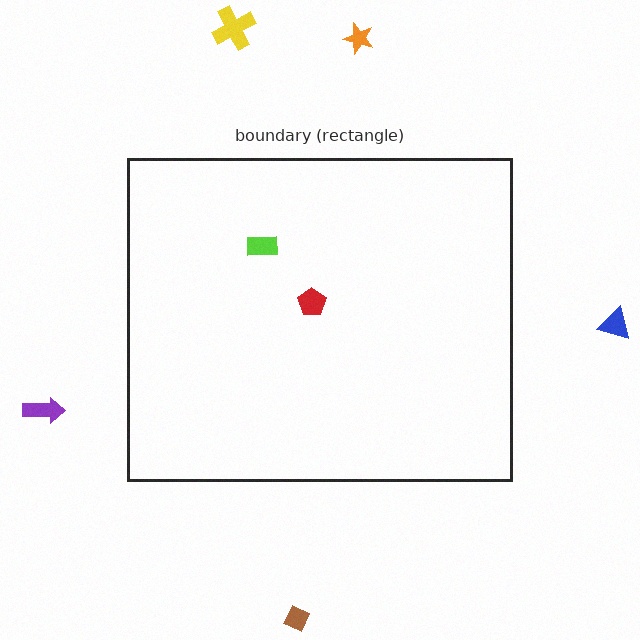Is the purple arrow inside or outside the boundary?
Outside.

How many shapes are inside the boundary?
2 inside, 5 outside.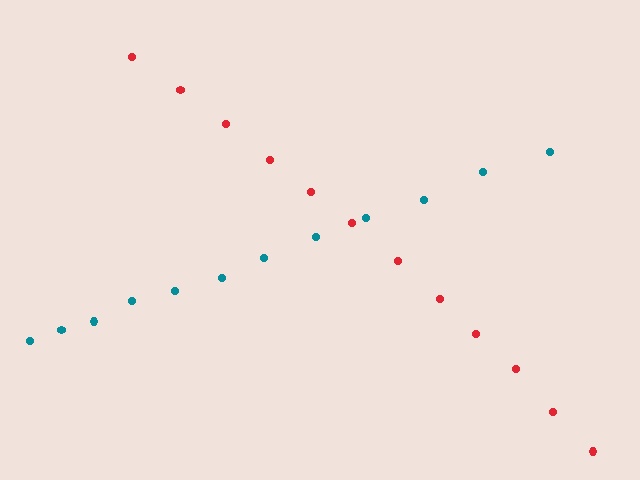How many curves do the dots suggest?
There are 2 distinct paths.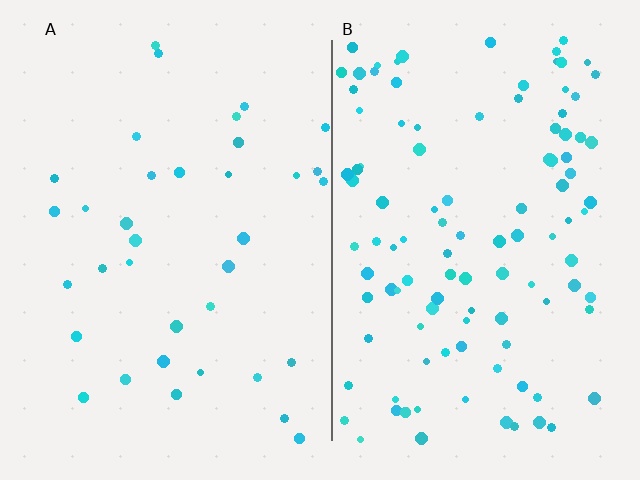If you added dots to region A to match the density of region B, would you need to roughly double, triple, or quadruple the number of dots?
Approximately triple.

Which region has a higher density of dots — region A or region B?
B (the right).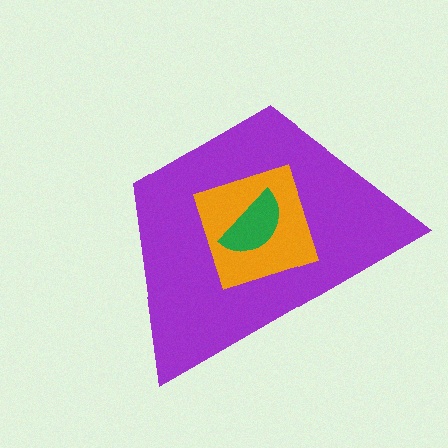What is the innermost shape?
The green semicircle.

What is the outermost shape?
The purple trapezoid.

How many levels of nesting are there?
3.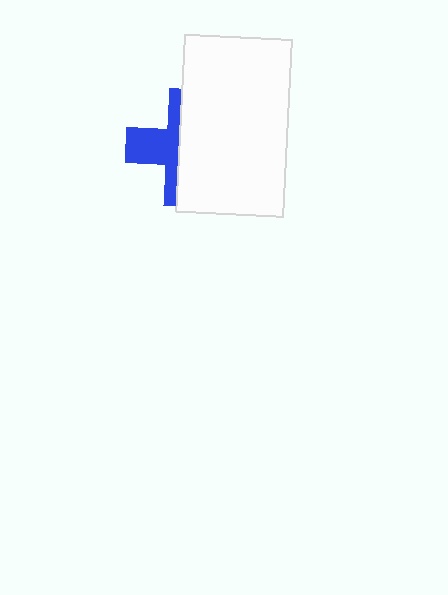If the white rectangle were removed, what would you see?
You would see the complete blue cross.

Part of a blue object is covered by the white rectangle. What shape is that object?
It is a cross.